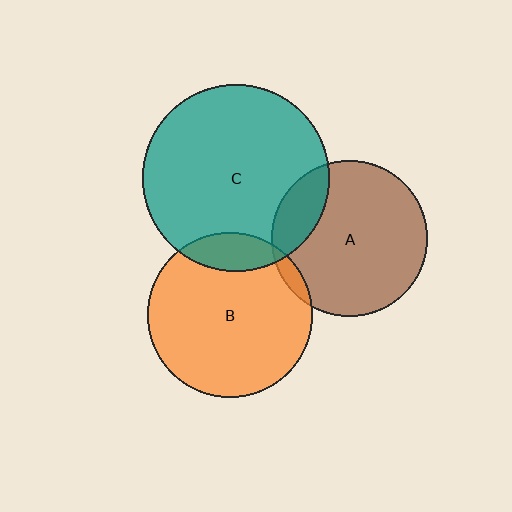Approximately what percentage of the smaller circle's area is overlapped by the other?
Approximately 15%.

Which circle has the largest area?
Circle C (teal).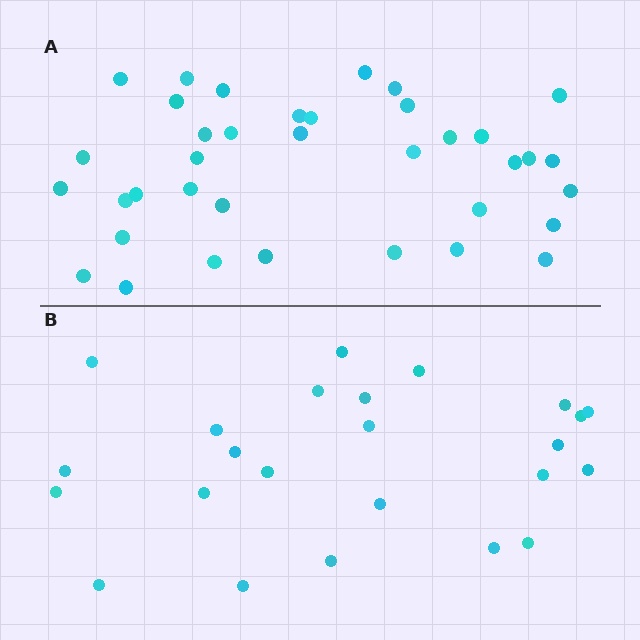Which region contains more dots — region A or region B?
Region A (the top region) has more dots.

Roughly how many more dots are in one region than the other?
Region A has approximately 15 more dots than region B.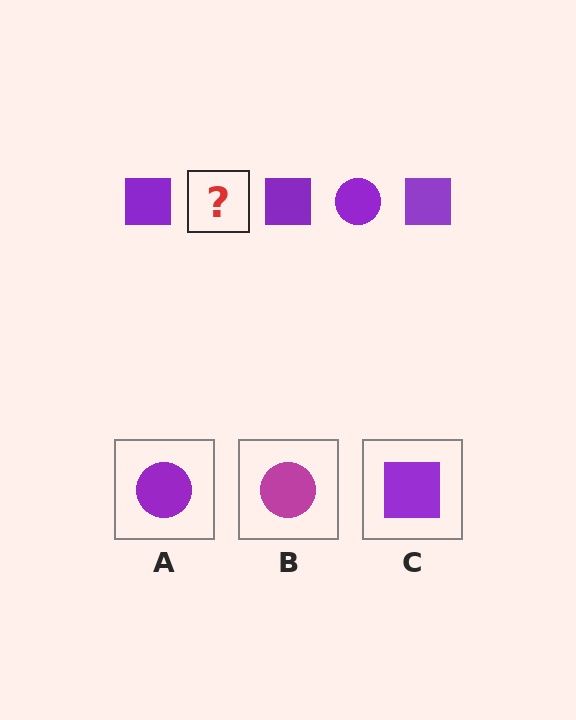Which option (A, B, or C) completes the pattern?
A.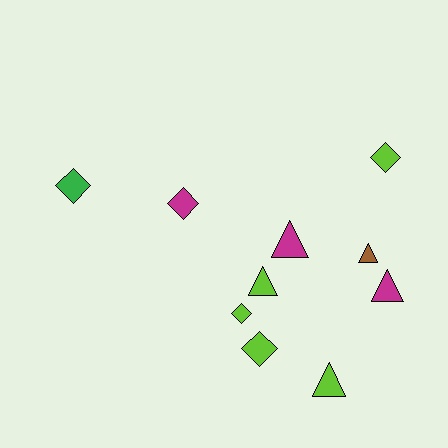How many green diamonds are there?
There is 1 green diamond.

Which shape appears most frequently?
Diamond, with 5 objects.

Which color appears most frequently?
Lime, with 5 objects.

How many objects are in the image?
There are 10 objects.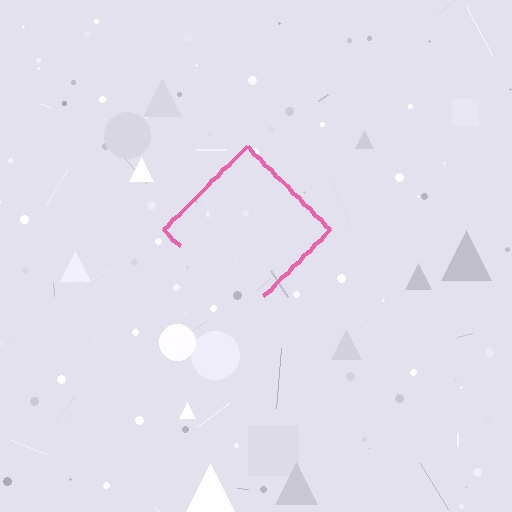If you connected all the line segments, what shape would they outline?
They would outline a diamond.